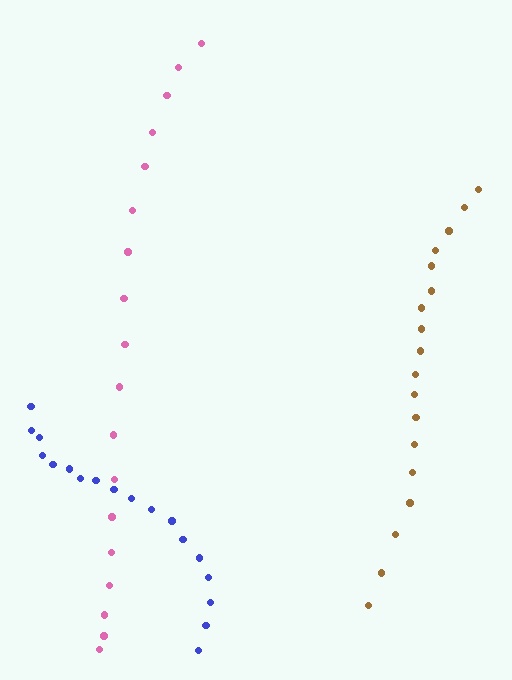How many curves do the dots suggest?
There are 3 distinct paths.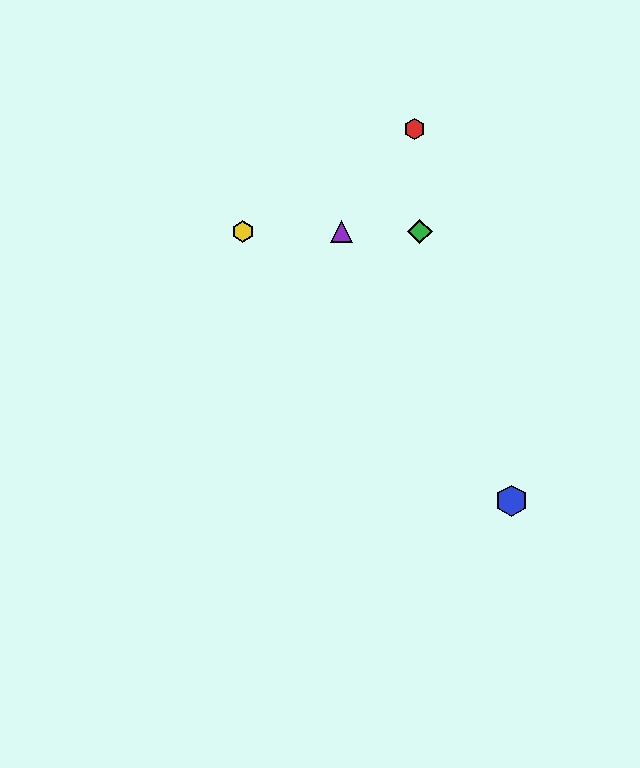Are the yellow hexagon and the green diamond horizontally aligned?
Yes, both are at y≈232.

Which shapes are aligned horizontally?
The green diamond, the yellow hexagon, the purple triangle are aligned horizontally.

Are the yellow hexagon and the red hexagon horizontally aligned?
No, the yellow hexagon is at y≈232 and the red hexagon is at y≈129.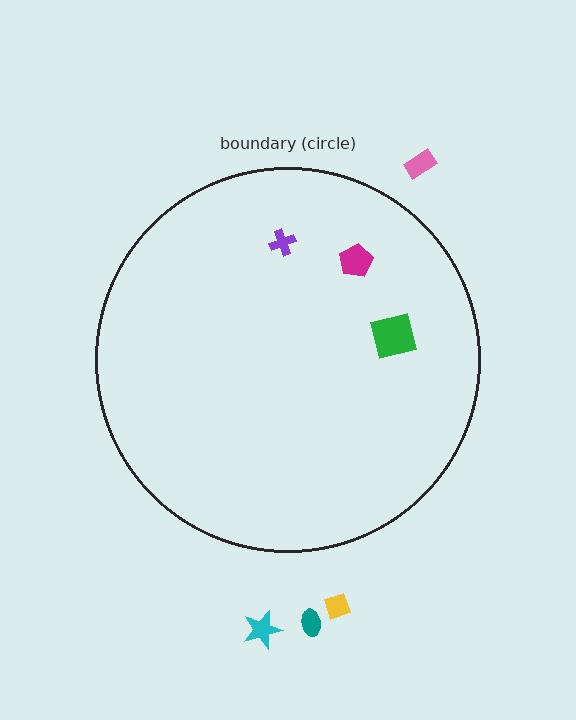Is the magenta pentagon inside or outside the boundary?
Inside.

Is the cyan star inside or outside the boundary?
Outside.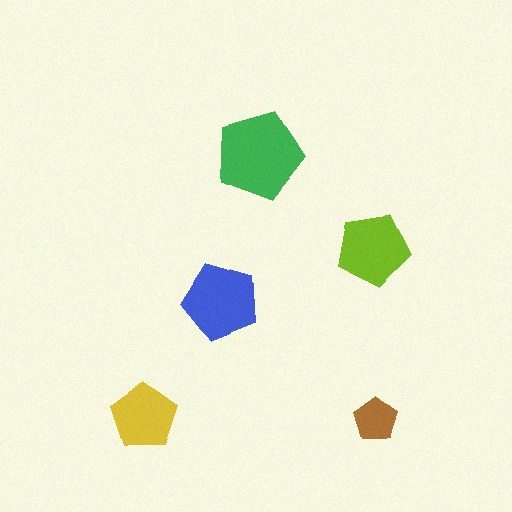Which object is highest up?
The green pentagon is topmost.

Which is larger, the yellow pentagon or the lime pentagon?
The lime one.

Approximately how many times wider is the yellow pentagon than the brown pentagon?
About 1.5 times wider.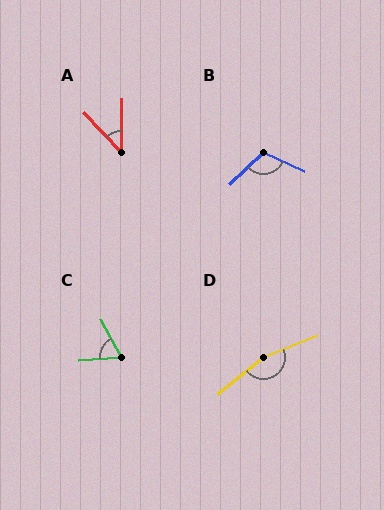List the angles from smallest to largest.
A (43°), C (66°), B (112°), D (162°).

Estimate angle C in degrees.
Approximately 66 degrees.